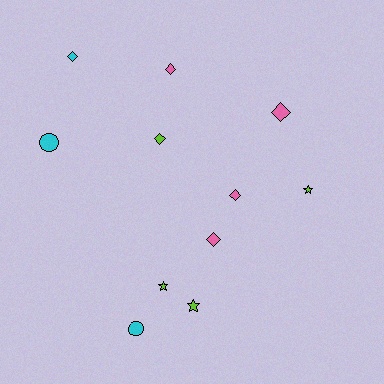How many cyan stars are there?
There are no cyan stars.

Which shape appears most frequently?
Diamond, with 6 objects.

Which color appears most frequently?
Lime, with 4 objects.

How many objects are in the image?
There are 11 objects.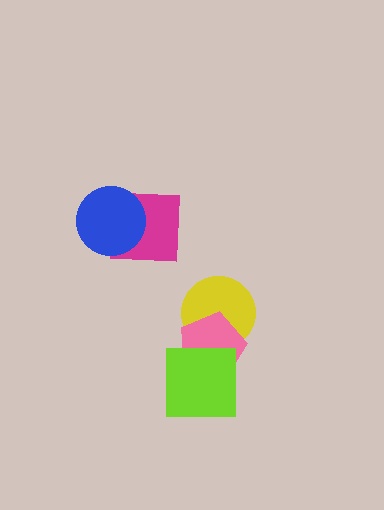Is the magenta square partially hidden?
Yes, it is partially covered by another shape.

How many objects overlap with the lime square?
1 object overlaps with the lime square.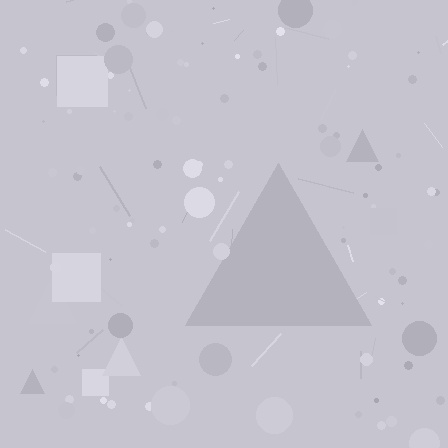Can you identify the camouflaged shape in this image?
The camouflaged shape is a triangle.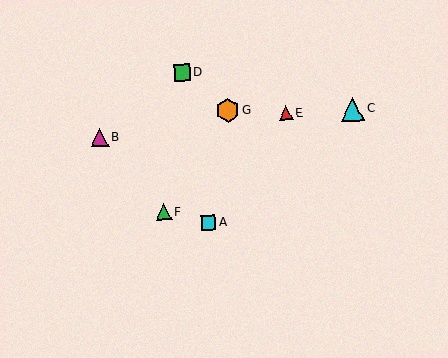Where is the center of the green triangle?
The center of the green triangle is at (164, 212).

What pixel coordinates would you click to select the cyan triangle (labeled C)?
Click at (352, 109) to select the cyan triangle C.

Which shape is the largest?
The orange hexagon (labeled G) is the largest.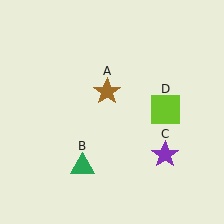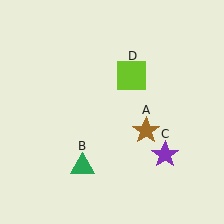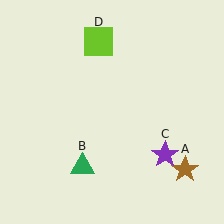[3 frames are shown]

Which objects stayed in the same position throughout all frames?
Green triangle (object B) and purple star (object C) remained stationary.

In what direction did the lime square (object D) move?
The lime square (object D) moved up and to the left.